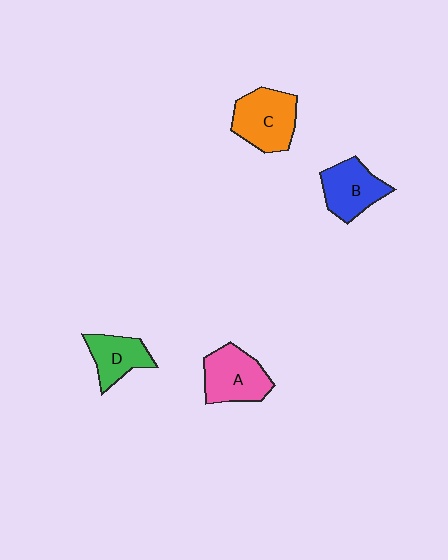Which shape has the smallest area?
Shape D (green).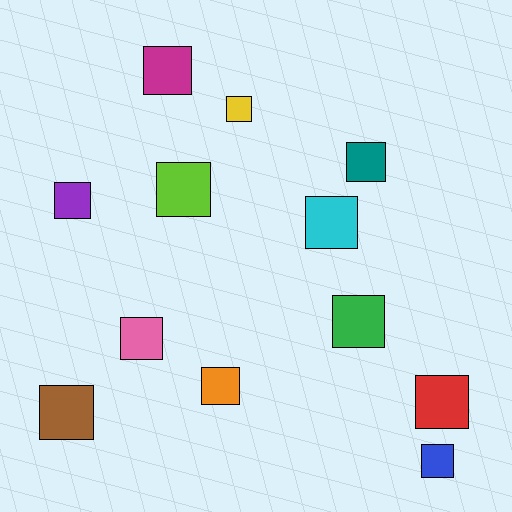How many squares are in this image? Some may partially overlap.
There are 12 squares.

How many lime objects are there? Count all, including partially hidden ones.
There is 1 lime object.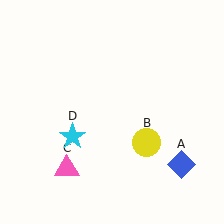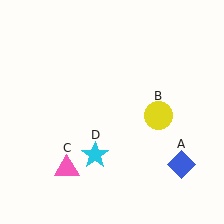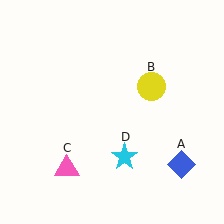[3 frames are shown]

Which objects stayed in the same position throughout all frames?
Blue diamond (object A) and pink triangle (object C) remained stationary.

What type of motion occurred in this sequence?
The yellow circle (object B), cyan star (object D) rotated counterclockwise around the center of the scene.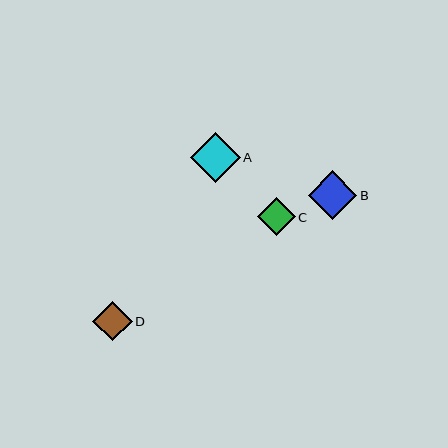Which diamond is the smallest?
Diamond C is the smallest with a size of approximately 38 pixels.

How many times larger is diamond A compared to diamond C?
Diamond A is approximately 1.3 times the size of diamond C.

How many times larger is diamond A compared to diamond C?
Diamond A is approximately 1.3 times the size of diamond C.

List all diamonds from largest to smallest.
From largest to smallest: A, B, D, C.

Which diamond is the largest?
Diamond A is the largest with a size of approximately 50 pixels.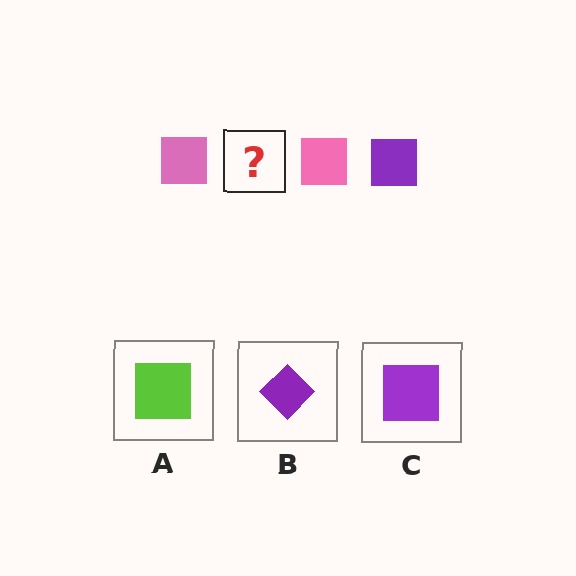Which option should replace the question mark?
Option C.